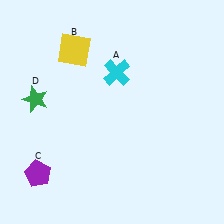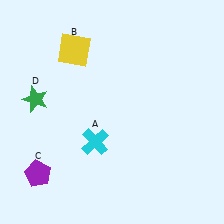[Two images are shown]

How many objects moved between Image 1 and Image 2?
1 object moved between the two images.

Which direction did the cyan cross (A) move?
The cyan cross (A) moved down.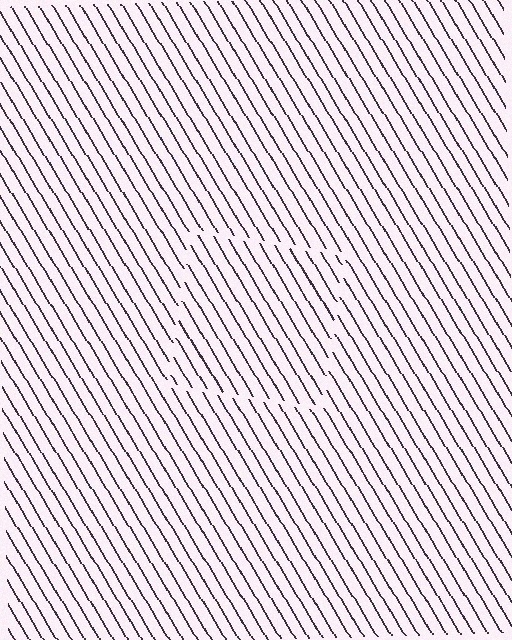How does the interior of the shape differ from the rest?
The interior of the shape contains the same grating, shifted by half a period — the contour is defined by the phase discontinuity where line-ends from the inner and outer gratings abut.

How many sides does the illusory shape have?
4 sides — the line-ends trace a square.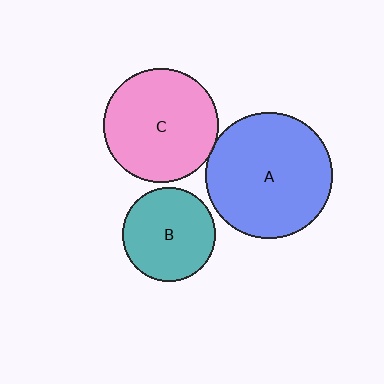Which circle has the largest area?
Circle A (blue).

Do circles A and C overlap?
Yes.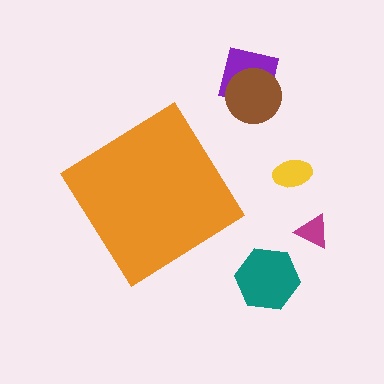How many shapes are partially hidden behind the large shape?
0 shapes are partially hidden.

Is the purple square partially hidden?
No, the purple square is fully visible.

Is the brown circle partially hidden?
No, the brown circle is fully visible.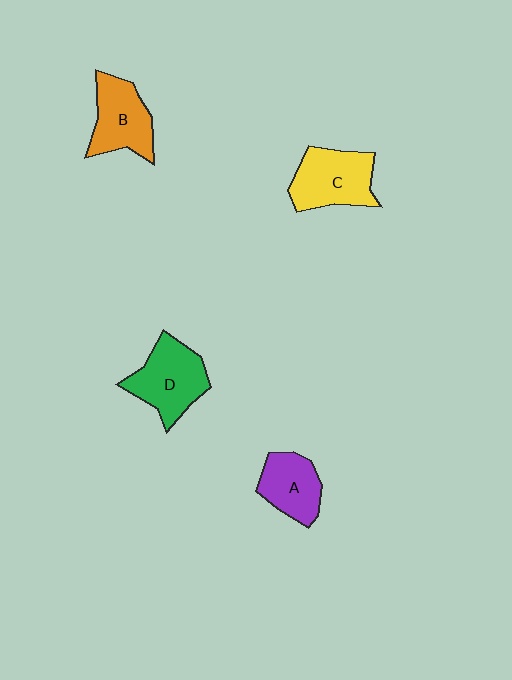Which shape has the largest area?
Shape D (green).